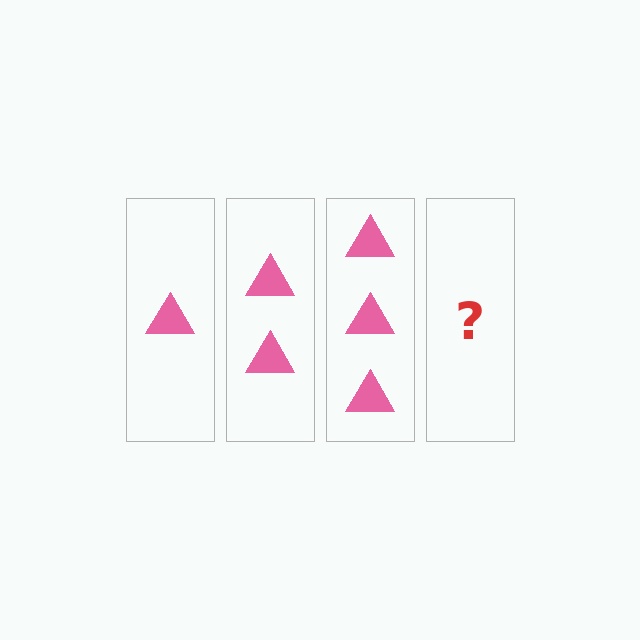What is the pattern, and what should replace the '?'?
The pattern is that each step adds one more triangle. The '?' should be 4 triangles.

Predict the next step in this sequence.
The next step is 4 triangles.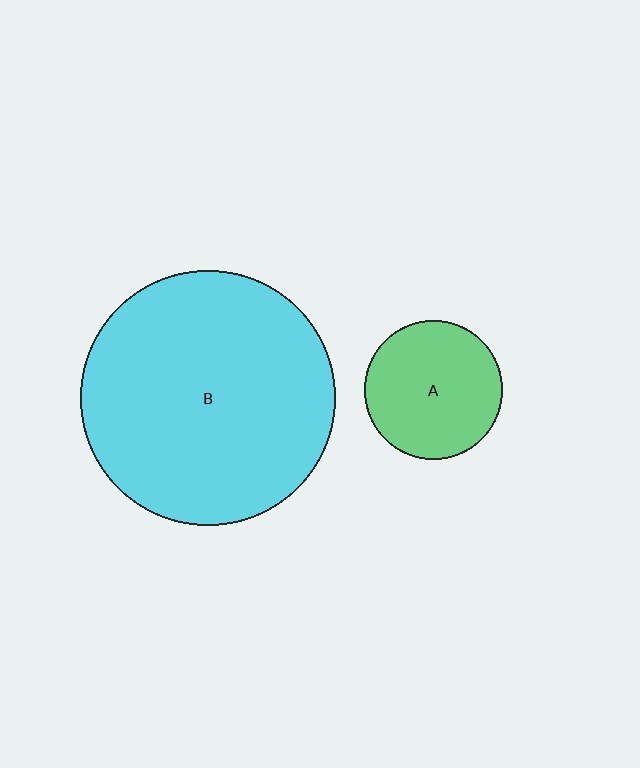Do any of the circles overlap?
No, none of the circles overlap.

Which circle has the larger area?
Circle B (cyan).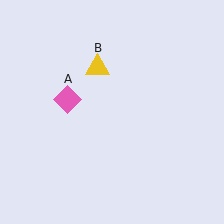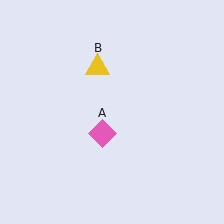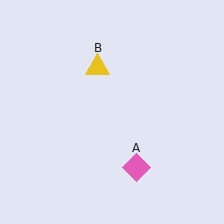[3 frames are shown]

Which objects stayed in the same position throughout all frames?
Yellow triangle (object B) remained stationary.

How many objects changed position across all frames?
1 object changed position: pink diamond (object A).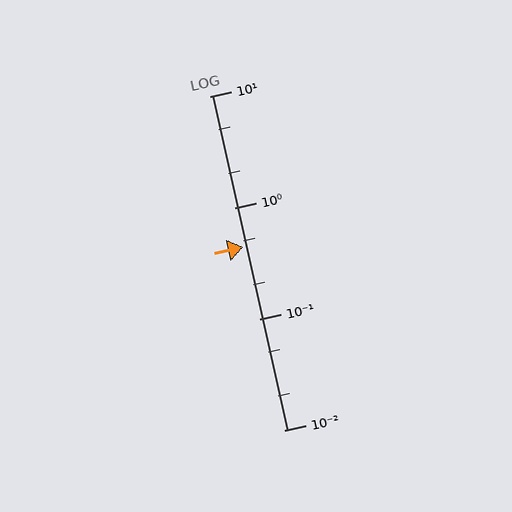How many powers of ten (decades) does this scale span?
The scale spans 3 decades, from 0.01 to 10.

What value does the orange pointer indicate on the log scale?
The pointer indicates approximately 0.44.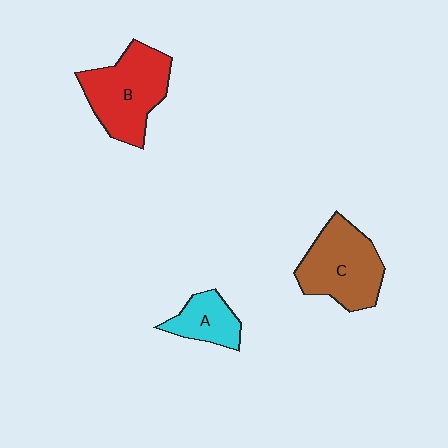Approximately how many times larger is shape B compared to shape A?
Approximately 2.0 times.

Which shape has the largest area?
Shape B (red).